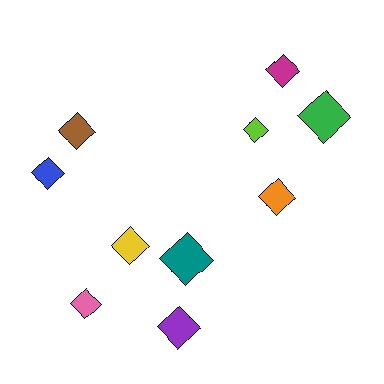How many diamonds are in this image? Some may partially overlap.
There are 10 diamonds.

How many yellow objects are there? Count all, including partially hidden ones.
There is 1 yellow object.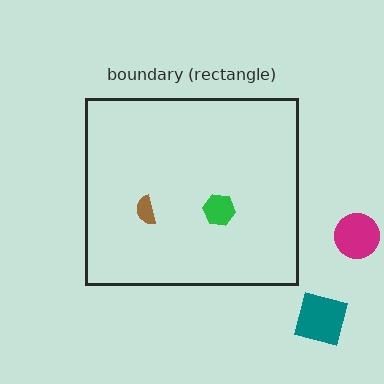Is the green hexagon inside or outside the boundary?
Inside.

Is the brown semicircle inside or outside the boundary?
Inside.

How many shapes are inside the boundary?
2 inside, 2 outside.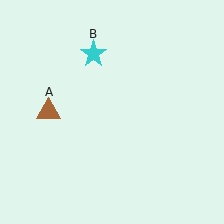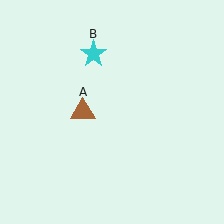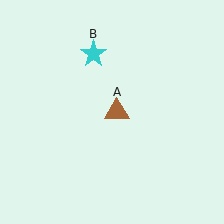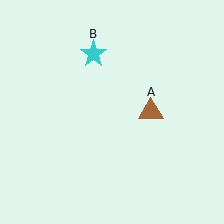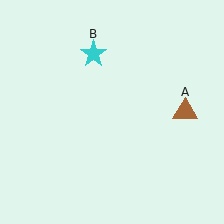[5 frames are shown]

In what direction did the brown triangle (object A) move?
The brown triangle (object A) moved right.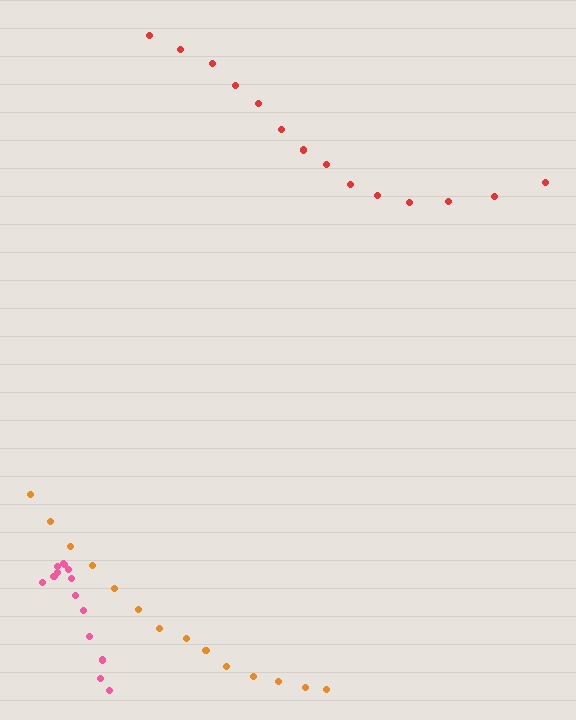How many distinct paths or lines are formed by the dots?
There are 3 distinct paths.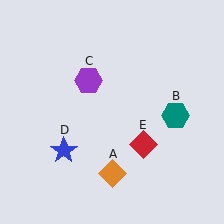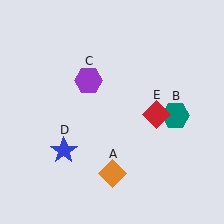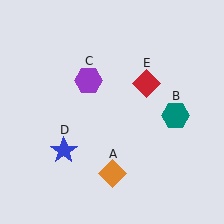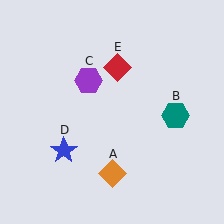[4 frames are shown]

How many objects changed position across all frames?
1 object changed position: red diamond (object E).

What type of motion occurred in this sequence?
The red diamond (object E) rotated counterclockwise around the center of the scene.